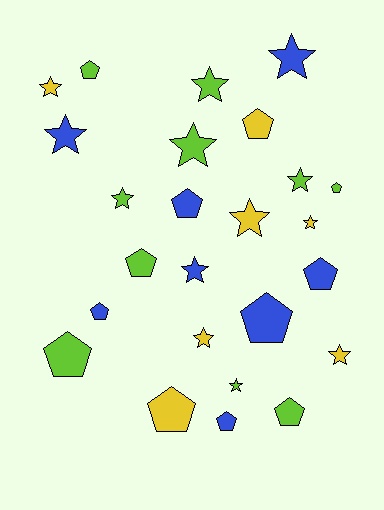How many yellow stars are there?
There are 5 yellow stars.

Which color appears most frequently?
Lime, with 10 objects.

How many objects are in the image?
There are 25 objects.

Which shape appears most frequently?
Star, with 13 objects.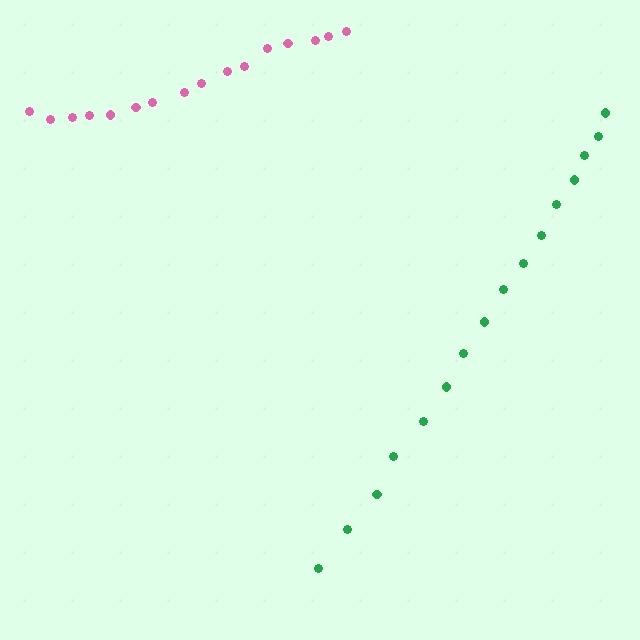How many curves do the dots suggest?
There are 2 distinct paths.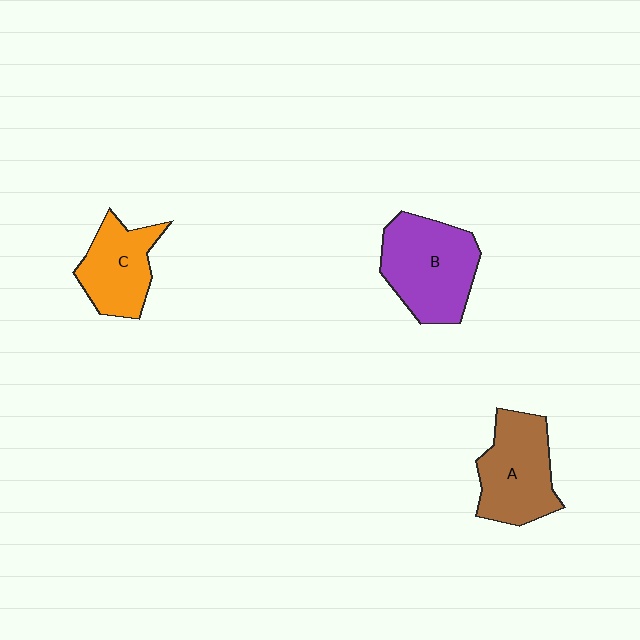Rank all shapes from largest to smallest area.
From largest to smallest: B (purple), A (brown), C (orange).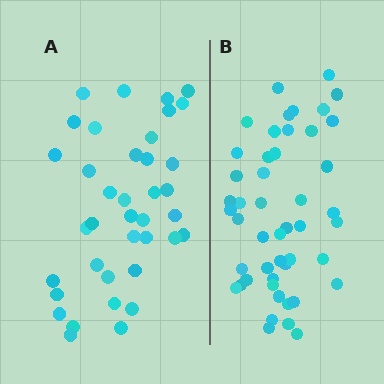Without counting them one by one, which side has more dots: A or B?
Region B (the right region) has more dots.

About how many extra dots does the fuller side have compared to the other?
Region B has roughly 10 or so more dots than region A.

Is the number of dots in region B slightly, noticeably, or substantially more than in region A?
Region B has noticeably more, but not dramatically so. The ratio is roughly 1.3 to 1.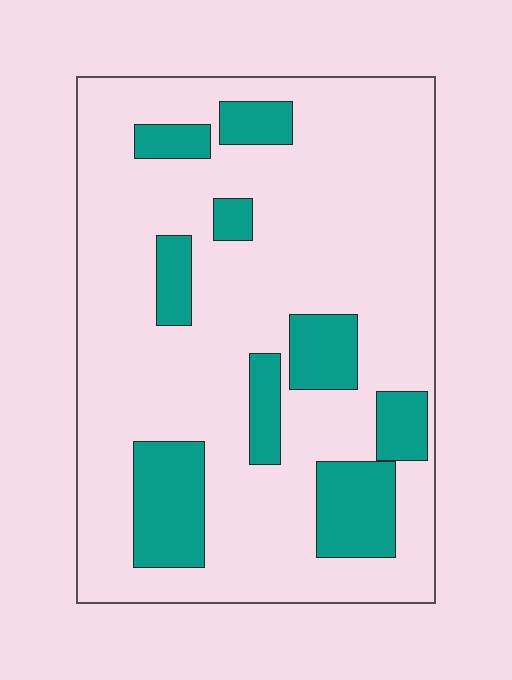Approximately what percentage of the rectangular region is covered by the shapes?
Approximately 20%.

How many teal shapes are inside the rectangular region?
9.